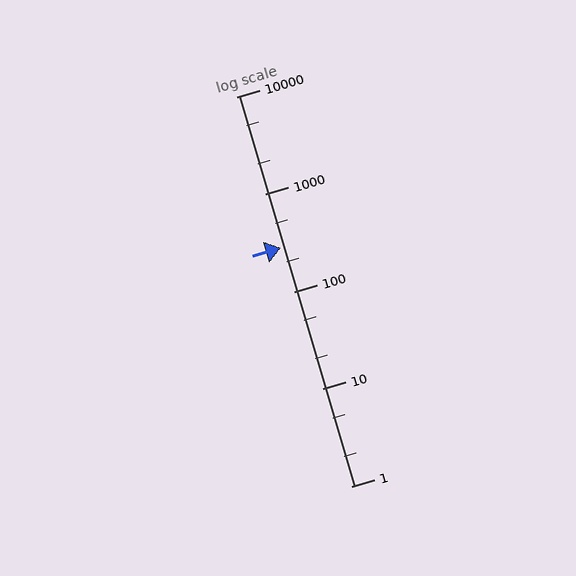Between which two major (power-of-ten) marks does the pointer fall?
The pointer is between 100 and 1000.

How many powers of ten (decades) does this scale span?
The scale spans 4 decades, from 1 to 10000.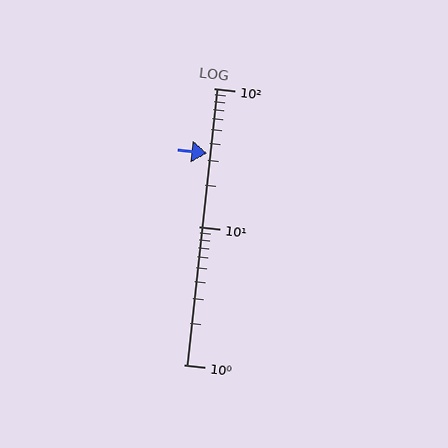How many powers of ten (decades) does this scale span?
The scale spans 2 decades, from 1 to 100.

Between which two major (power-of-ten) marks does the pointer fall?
The pointer is between 10 and 100.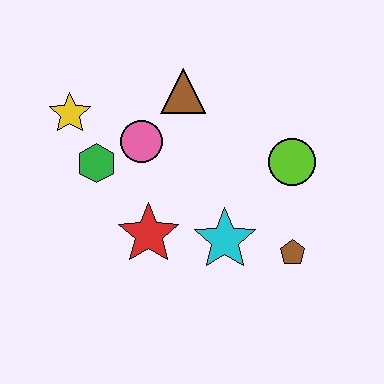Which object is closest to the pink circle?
The green hexagon is closest to the pink circle.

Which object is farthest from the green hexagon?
The brown pentagon is farthest from the green hexagon.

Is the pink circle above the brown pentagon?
Yes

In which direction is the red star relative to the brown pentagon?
The red star is to the left of the brown pentagon.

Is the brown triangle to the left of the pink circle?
No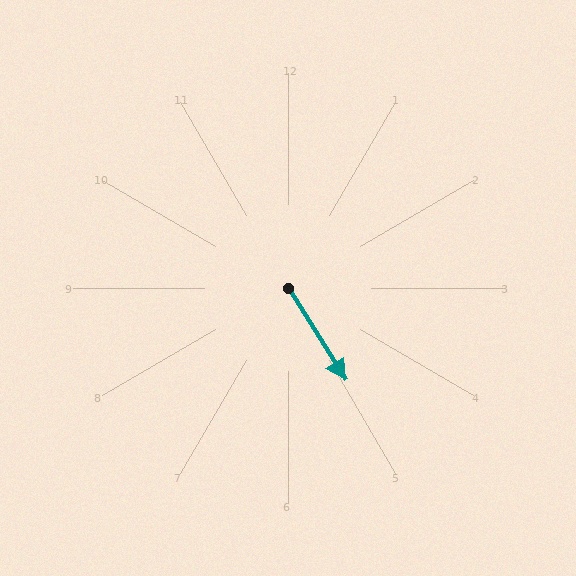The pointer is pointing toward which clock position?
Roughly 5 o'clock.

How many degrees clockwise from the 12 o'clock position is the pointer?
Approximately 148 degrees.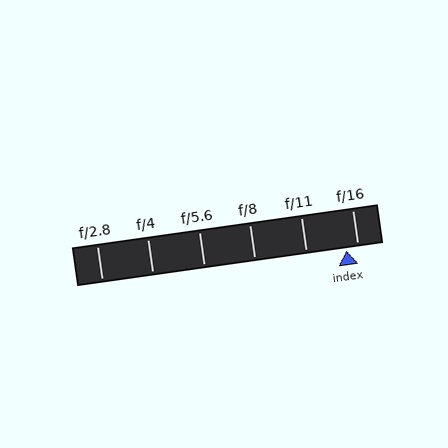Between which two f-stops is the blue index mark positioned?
The index mark is between f/11 and f/16.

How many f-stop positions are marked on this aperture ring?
There are 6 f-stop positions marked.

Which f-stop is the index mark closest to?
The index mark is closest to f/16.